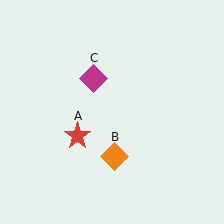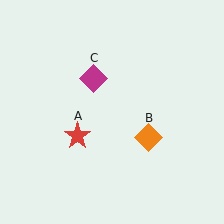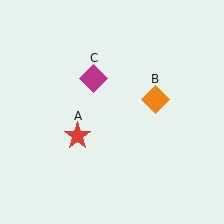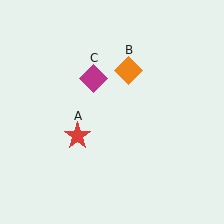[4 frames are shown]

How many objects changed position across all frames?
1 object changed position: orange diamond (object B).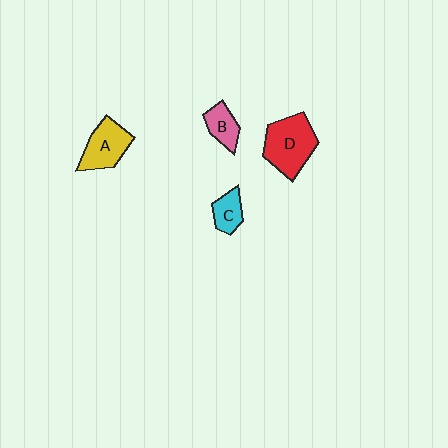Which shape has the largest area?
Shape D (red).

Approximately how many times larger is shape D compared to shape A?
Approximately 1.3 times.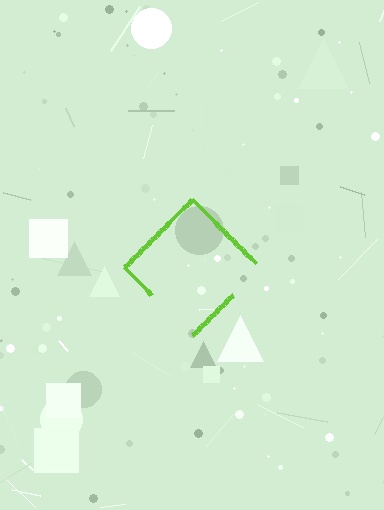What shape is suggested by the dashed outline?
The dashed outline suggests a diamond.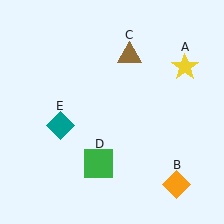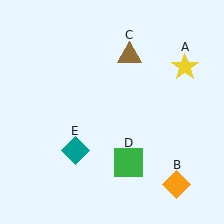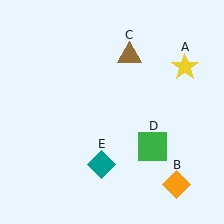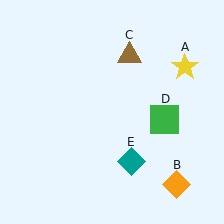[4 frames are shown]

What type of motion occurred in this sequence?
The green square (object D), teal diamond (object E) rotated counterclockwise around the center of the scene.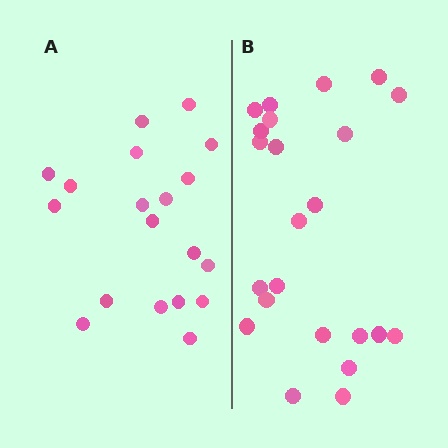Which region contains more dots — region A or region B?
Region B (the right region) has more dots.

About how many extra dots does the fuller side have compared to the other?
Region B has about 4 more dots than region A.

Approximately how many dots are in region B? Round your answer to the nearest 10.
About 20 dots. (The exact count is 23, which rounds to 20.)